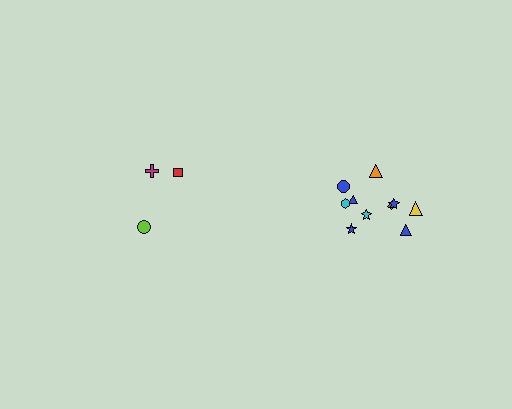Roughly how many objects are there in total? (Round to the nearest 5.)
Roughly 15 objects in total.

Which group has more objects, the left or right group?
The right group.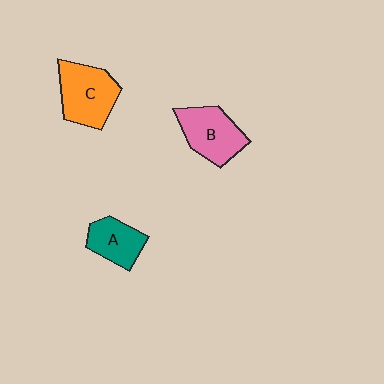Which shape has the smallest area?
Shape A (teal).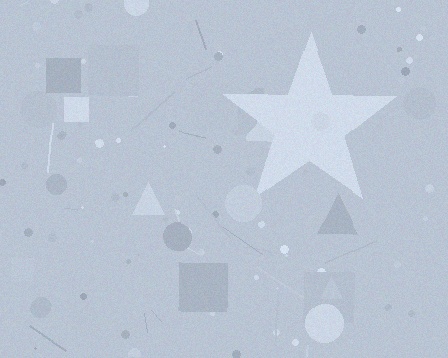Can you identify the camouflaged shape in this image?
The camouflaged shape is a star.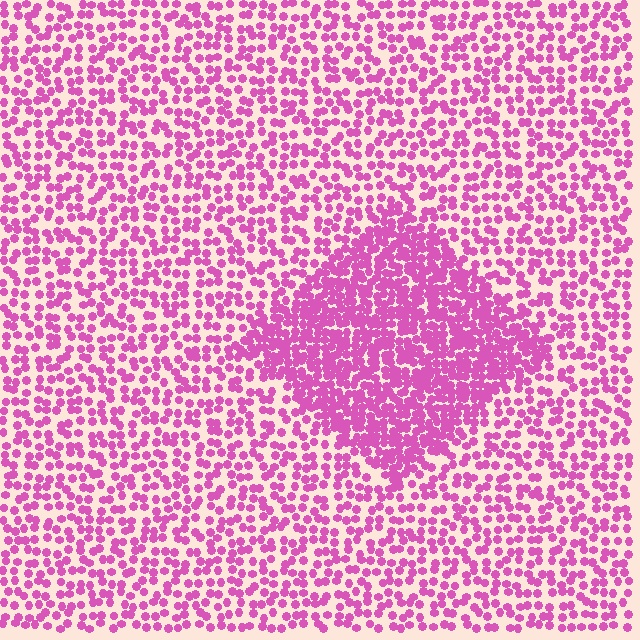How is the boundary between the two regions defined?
The boundary is defined by a change in element density (approximately 2.1x ratio). All elements are the same color, size, and shape.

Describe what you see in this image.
The image contains small pink elements arranged at two different densities. A diamond-shaped region is visible where the elements are more densely packed than the surrounding area.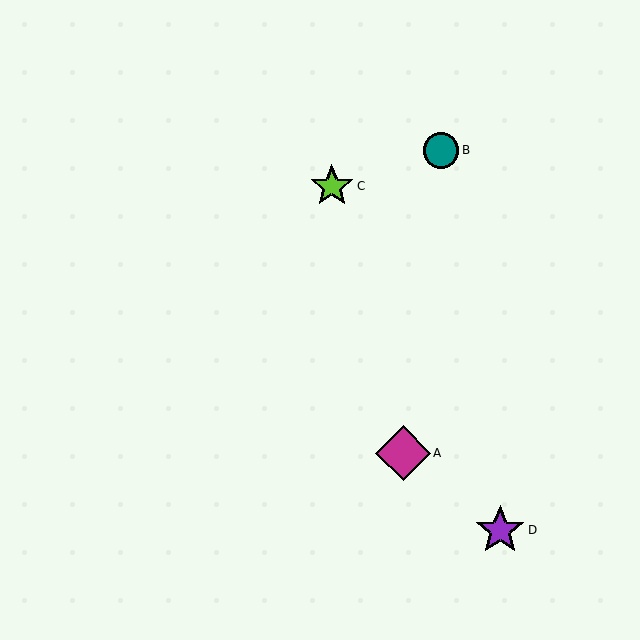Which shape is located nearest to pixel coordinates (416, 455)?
The magenta diamond (labeled A) at (403, 453) is nearest to that location.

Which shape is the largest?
The magenta diamond (labeled A) is the largest.